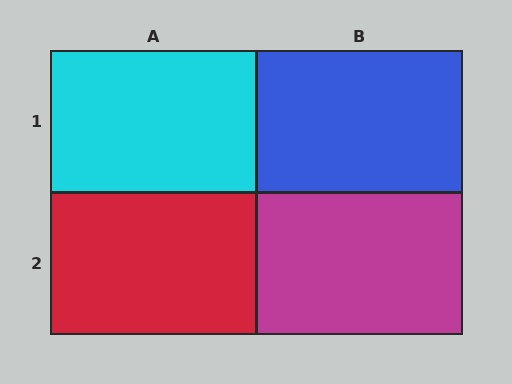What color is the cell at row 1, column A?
Cyan.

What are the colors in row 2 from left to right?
Red, magenta.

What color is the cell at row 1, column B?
Blue.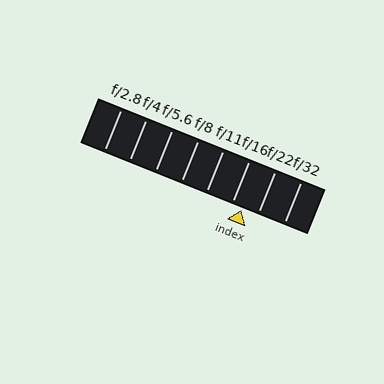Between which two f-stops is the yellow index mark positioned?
The index mark is between f/16 and f/22.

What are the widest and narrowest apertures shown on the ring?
The widest aperture shown is f/2.8 and the narrowest is f/32.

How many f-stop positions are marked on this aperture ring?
There are 8 f-stop positions marked.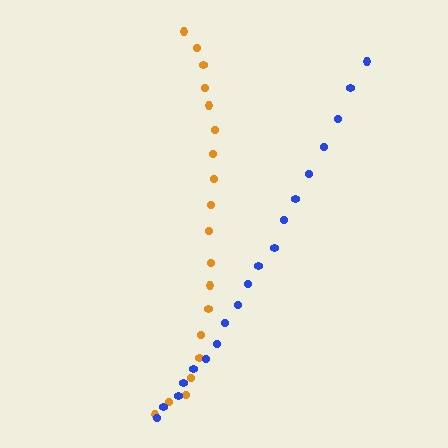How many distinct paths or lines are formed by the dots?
There are 2 distinct paths.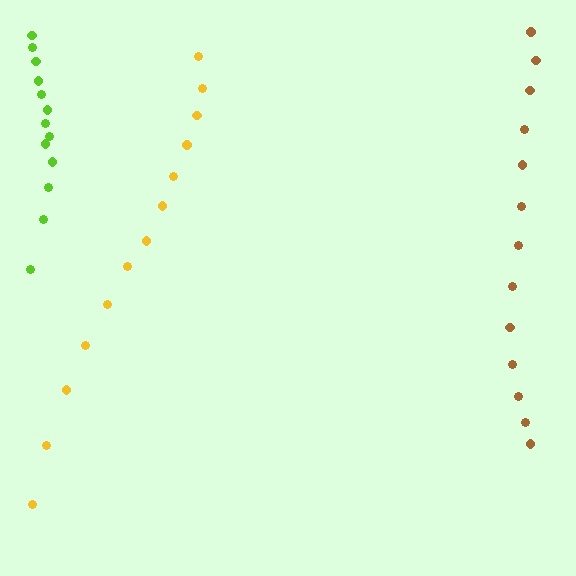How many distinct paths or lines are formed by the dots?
There are 3 distinct paths.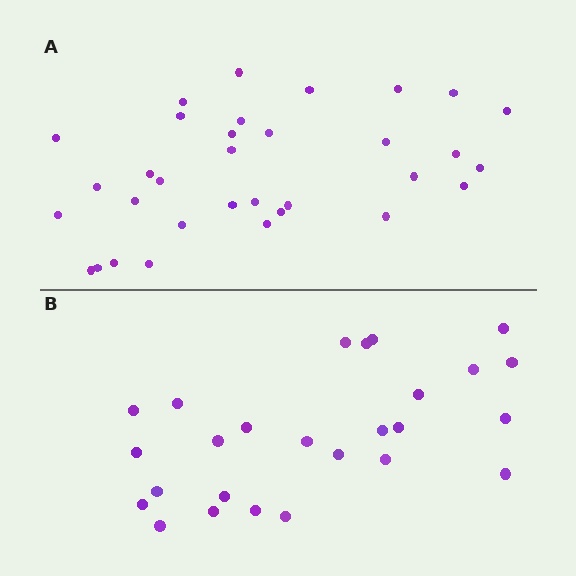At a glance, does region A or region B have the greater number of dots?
Region A (the top region) has more dots.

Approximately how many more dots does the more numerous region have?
Region A has roughly 8 or so more dots than region B.